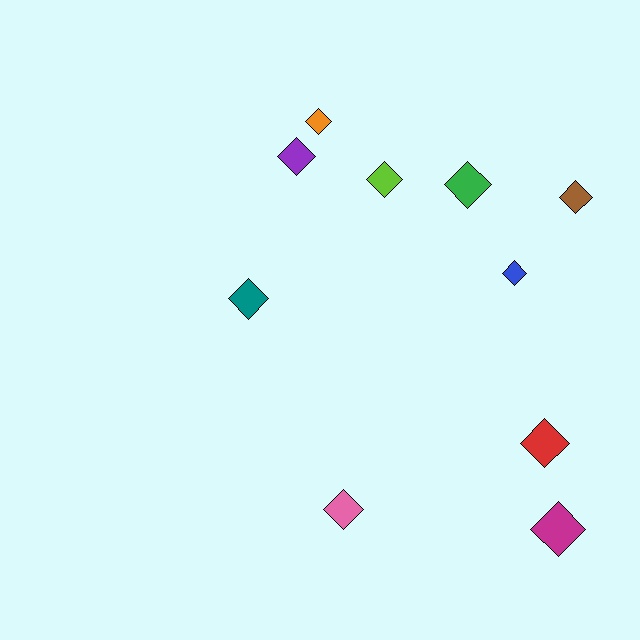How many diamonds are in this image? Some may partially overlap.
There are 10 diamonds.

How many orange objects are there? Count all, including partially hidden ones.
There is 1 orange object.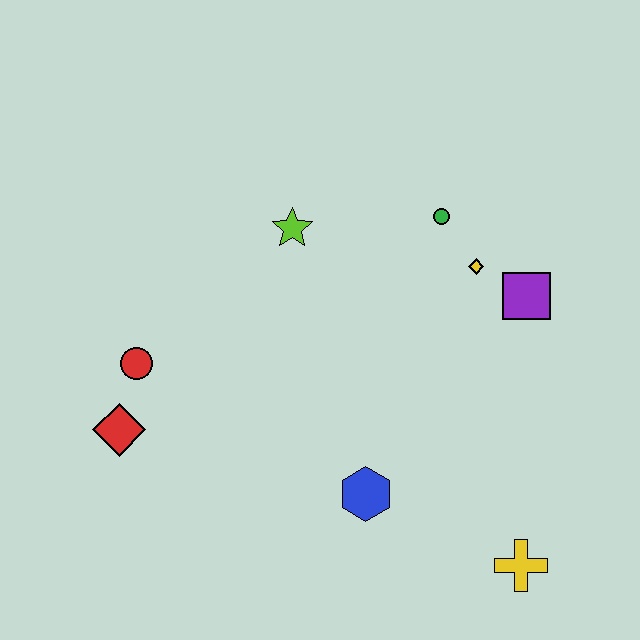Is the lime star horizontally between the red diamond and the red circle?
No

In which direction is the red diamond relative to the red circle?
The red diamond is below the red circle.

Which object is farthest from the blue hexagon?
The green circle is farthest from the blue hexagon.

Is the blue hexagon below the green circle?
Yes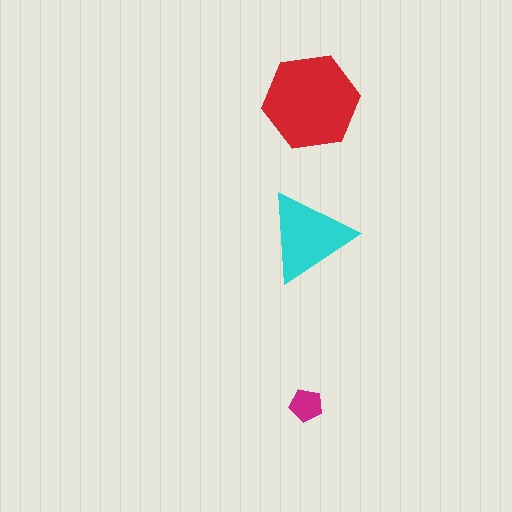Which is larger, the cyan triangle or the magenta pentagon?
The cyan triangle.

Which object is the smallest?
The magenta pentagon.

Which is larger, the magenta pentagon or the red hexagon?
The red hexagon.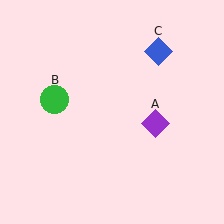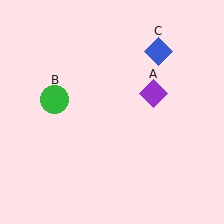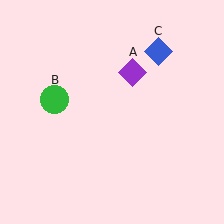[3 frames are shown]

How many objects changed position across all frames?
1 object changed position: purple diamond (object A).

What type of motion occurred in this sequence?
The purple diamond (object A) rotated counterclockwise around the center of the scene.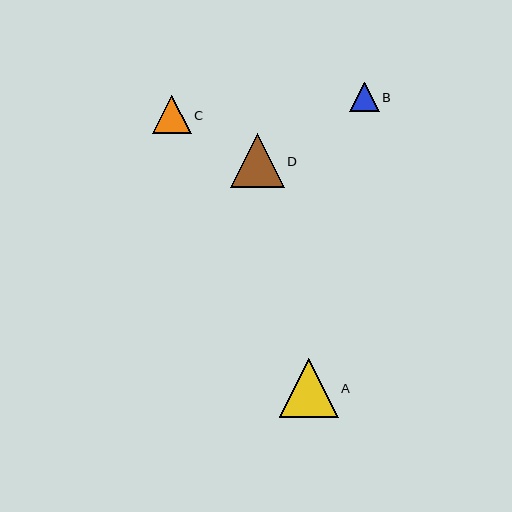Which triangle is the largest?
Triangle A is the largest with a size of approximately 59 pixels.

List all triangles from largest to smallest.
From largest to smallest: A, D, C, B.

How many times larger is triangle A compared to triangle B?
Triangle A is approximately 2.0 times the size of triangle B.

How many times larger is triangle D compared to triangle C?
Triangle D is approximately 1.4 times the size of triangle C.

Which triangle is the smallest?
Triangle B is the smallest with a size of approximately 29 pixels.